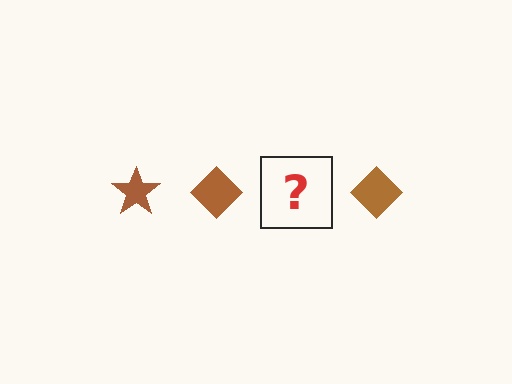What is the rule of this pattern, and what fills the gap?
The rule is that the pattern cycles through star, diamond shapes in brown. The gap should be filled with a brown star.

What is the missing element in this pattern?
The missing element is a brown star.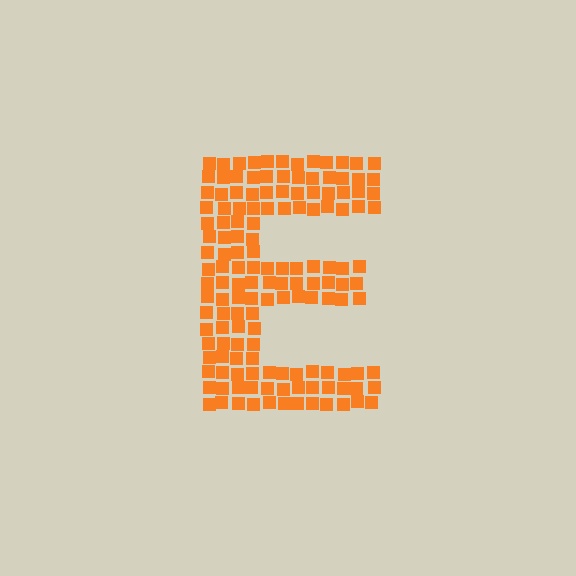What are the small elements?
The small elements are squares.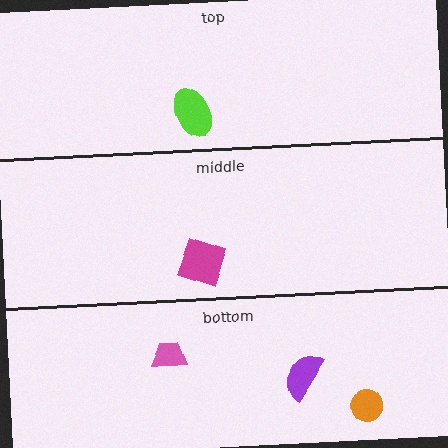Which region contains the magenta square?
The middle region.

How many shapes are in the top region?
1.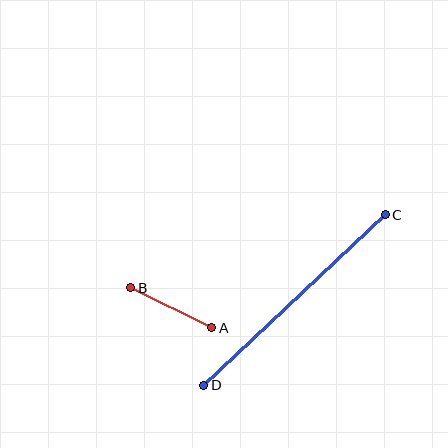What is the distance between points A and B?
The distance is approximately 91 pixels.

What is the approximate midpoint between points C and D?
The midpoint is at approximately (294, 300) pixels.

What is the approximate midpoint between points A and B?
The midpoint is at approximately (171, 308) pixels.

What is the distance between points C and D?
The distance is approximately 249 pixels.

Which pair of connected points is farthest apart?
Points C and D are farthest apart.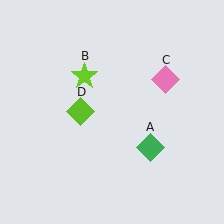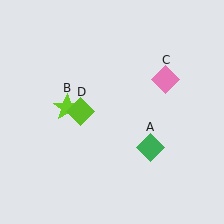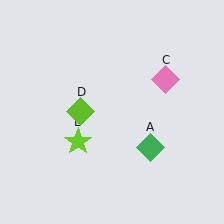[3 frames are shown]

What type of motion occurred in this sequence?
The lime star (object B) rotated counterclockwise around the center of the scene.